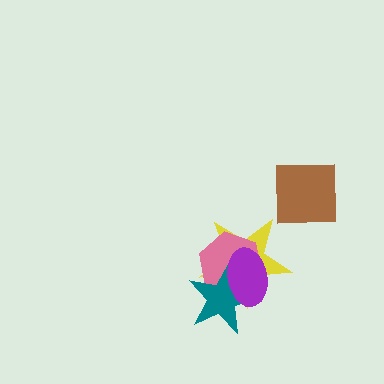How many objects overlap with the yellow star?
3 objects overlap with the yellow star.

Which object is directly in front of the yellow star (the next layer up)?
The pink hexagon is directly in front of the yellow star.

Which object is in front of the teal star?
The purple ellipse is in front of the teal star.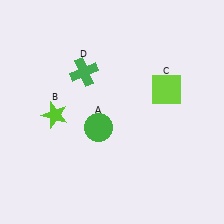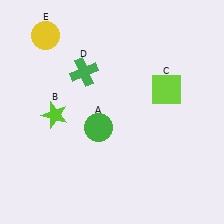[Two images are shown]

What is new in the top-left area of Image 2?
A yellow circle (E) was added in the top-left area of Image 2.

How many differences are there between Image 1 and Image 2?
There is 1 difference between the two images.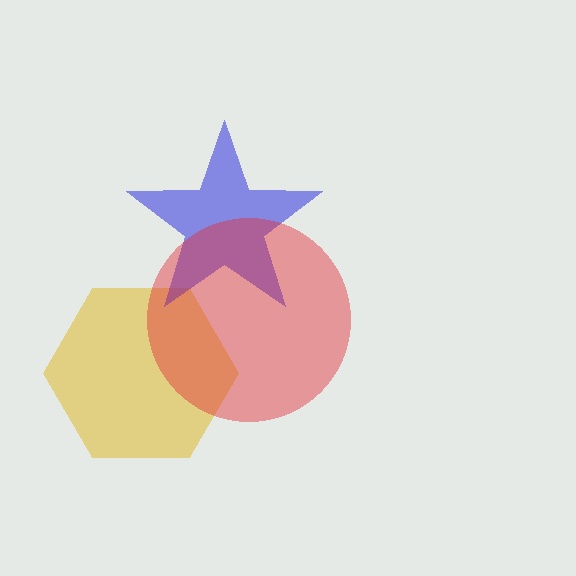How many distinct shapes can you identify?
There are 3 distinct shapes: a yellow hexagon, a blue star, a red circle.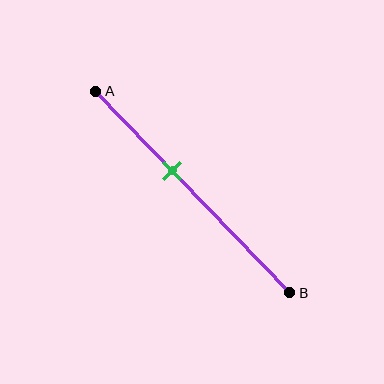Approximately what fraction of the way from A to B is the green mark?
The green mark is approximately 40% of the way from A to B.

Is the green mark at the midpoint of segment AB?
No, the mark is at about 40% from A, not at the 50% midpoint.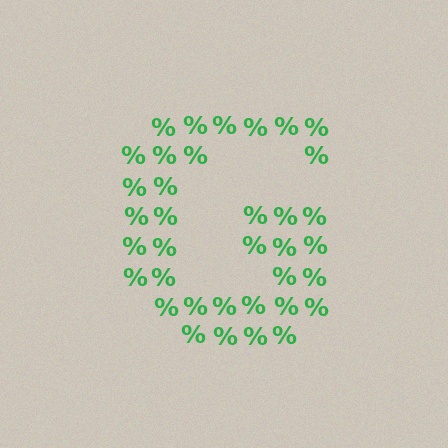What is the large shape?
The large shape is the letter G.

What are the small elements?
The small elements are percent signs.